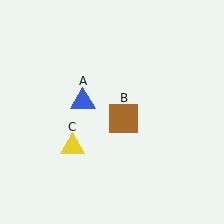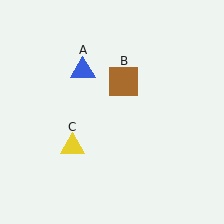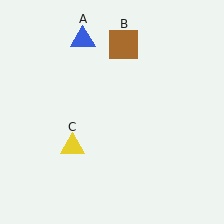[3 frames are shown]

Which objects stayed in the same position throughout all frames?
Yellow triangle (object C) remained stationary.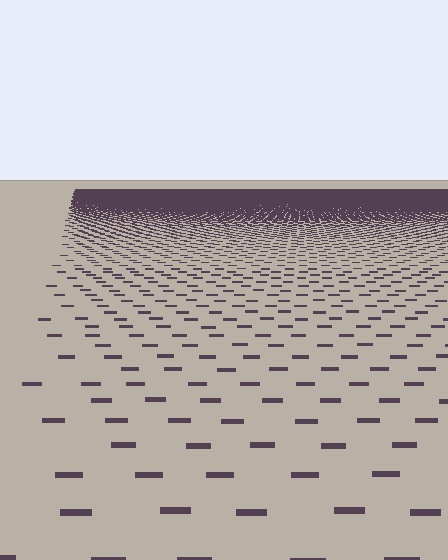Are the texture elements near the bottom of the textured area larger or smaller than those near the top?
Larger. Near the bottom, elements are closer to the viewer and appear at a bigger on-screen size.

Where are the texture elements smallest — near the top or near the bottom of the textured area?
Near the top.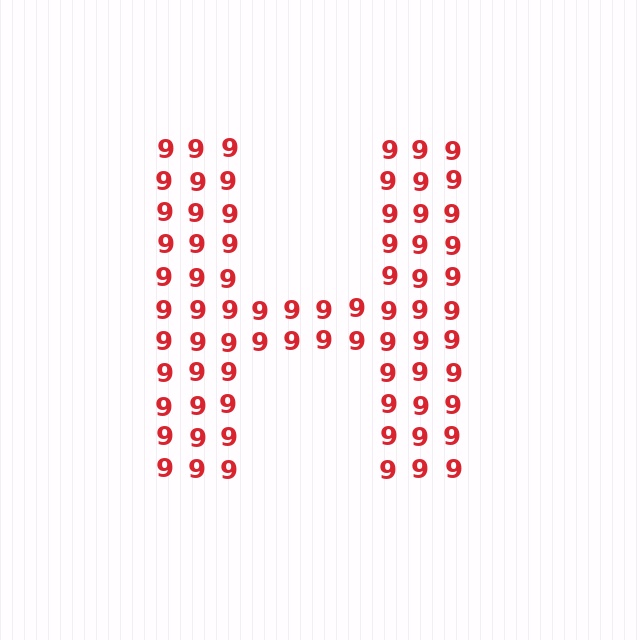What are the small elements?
The small elements are digit 9's.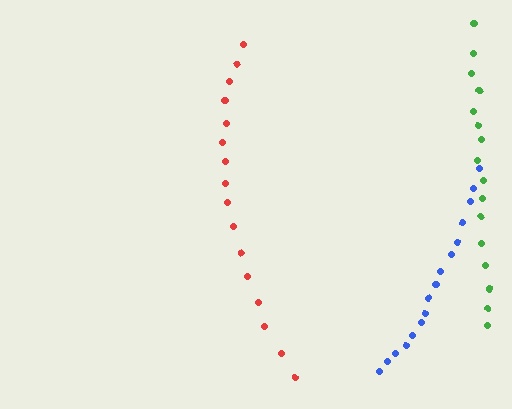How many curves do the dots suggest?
There are 3 distinct paths.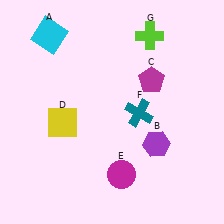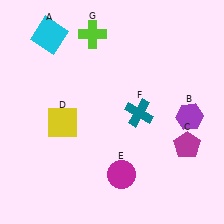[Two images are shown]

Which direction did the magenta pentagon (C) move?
The magenta pentagon (C) moved down.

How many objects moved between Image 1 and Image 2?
3 objects moved between the two images.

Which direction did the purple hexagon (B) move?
The purple hexagon (B) moved right.